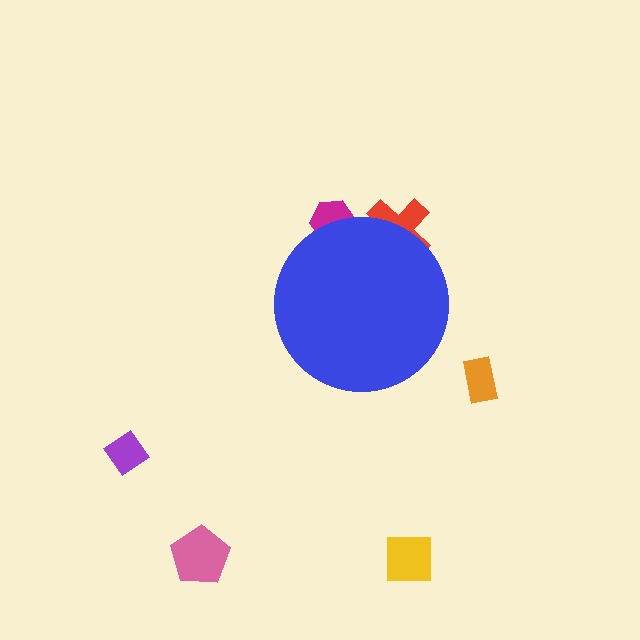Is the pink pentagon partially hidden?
No, the pink pentagon is fully visible.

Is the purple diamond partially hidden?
No, the purple diamond is fully visible.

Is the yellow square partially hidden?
No, the yellow square is fully visible.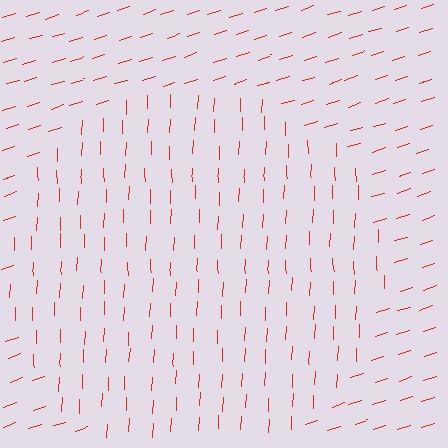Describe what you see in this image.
The image is filled with small red line segments. A circle region in the image has lines oriented differently from the surrounding lines, creating a visible texture boundary.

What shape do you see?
I see a circle.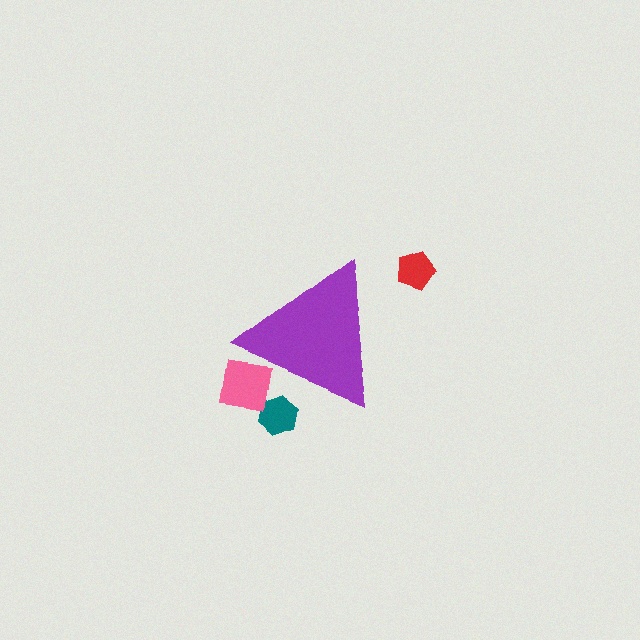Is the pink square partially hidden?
Yes, the pink square is partially hidden behind the purple triangle.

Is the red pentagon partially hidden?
No, the red pentagon is fully visible.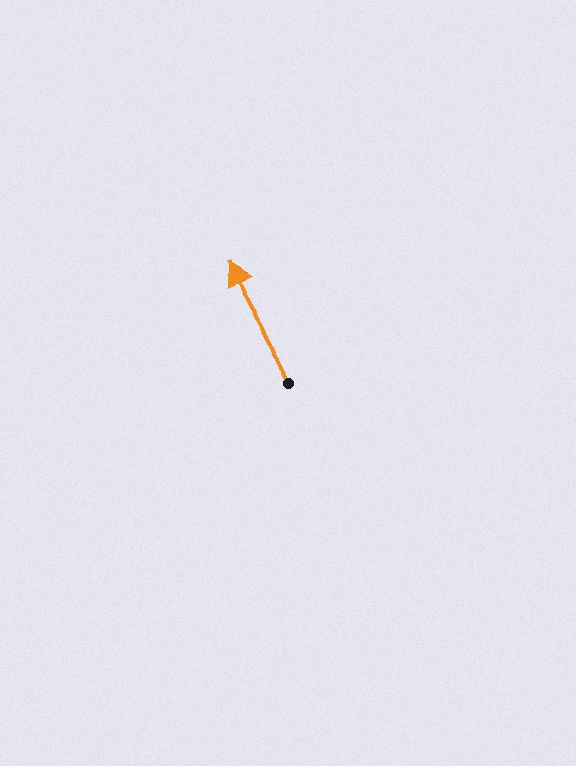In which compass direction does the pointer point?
Northwest.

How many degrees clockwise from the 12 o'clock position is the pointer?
Approximately 332 degrees.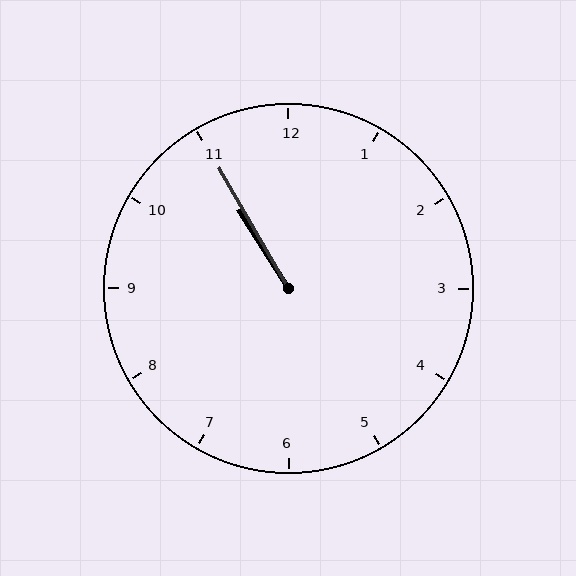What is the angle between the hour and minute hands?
Approximately 2 degrees.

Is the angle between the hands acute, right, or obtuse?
It is acute.